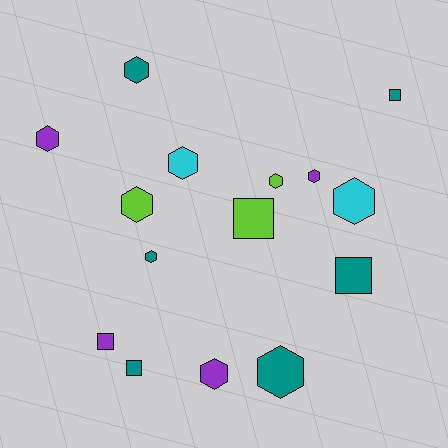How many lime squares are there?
There is 1 lime square.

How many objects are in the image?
There are 15 objects.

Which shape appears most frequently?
Hexagon, with 10 objects.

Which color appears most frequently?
Teal, with 6 objects.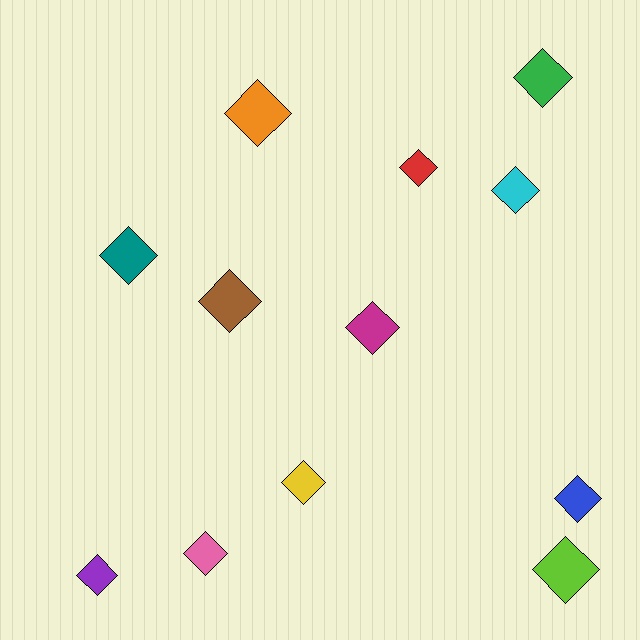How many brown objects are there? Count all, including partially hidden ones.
There is 1 brown object.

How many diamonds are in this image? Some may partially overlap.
There are 12 diamonds.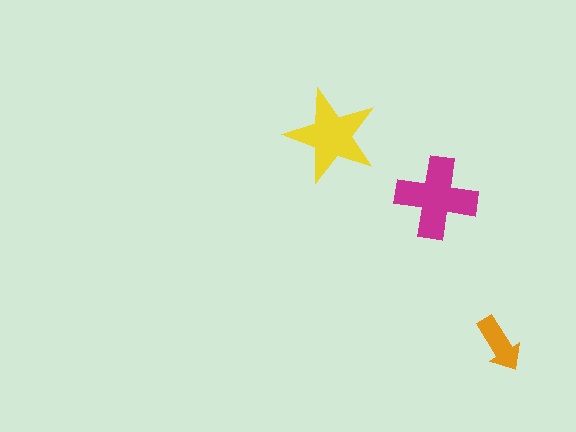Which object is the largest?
The magenta cross.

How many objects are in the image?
There are 3 objects in the image.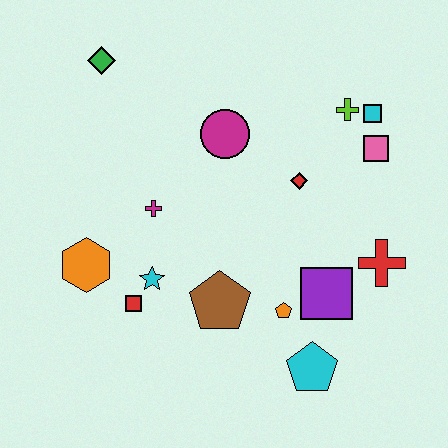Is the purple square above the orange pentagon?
Yes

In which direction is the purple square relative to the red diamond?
The purple square is below the red diamond.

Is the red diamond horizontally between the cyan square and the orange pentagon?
Yes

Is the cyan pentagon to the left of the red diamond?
No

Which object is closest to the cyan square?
The lime cross is closest to the cyan square.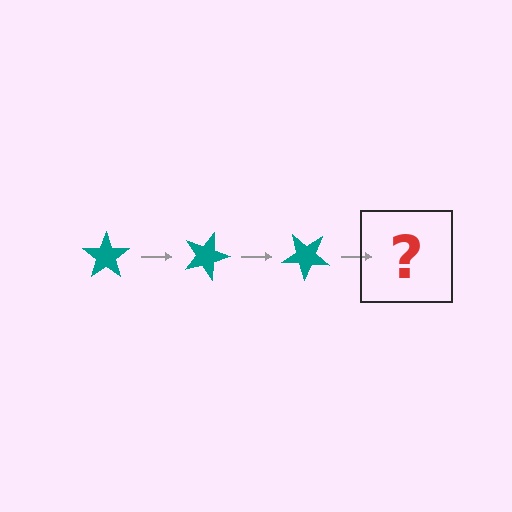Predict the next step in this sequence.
The next step is a teal star rotated 60 degrees.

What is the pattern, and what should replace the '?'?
The pattern is that the star rotates 20 degrees each step. The '?' should be a teal star rotated 60 degrees.